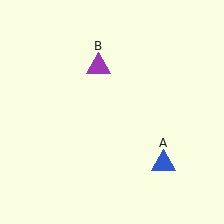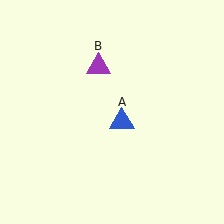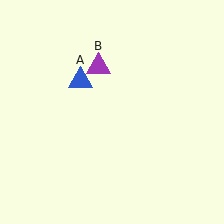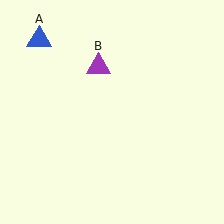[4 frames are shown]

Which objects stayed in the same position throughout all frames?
Purple triangle (object B) remained stationary.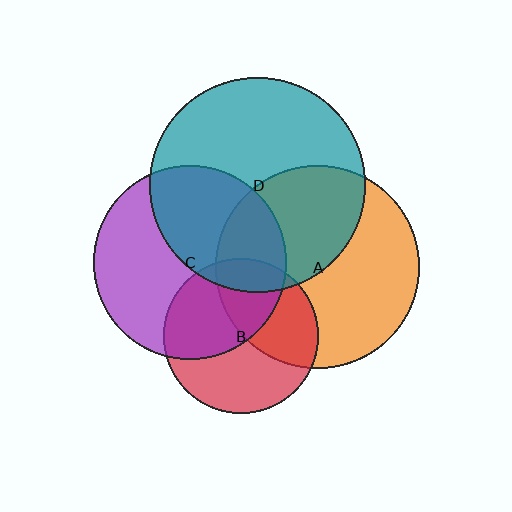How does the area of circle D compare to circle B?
Approximately 1.9 times.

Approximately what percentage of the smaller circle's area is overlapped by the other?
Approximately 40%.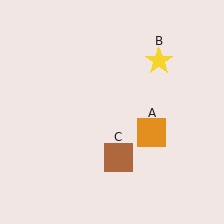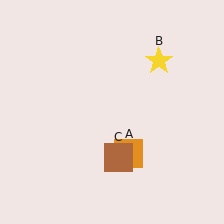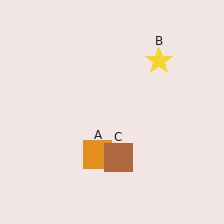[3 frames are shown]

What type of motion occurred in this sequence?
The orange square (object A) rotated clockwise around the center of the scene.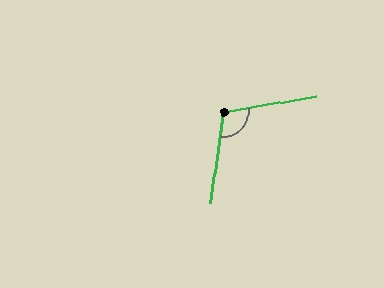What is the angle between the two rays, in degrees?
Approximately 108 degrees.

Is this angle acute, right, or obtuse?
It is obtuse.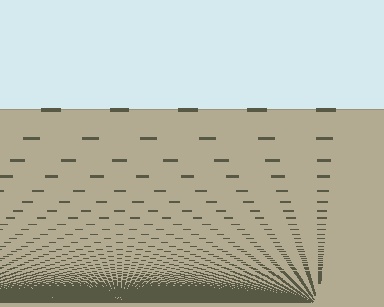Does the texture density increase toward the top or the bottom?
Density increases toward the bottom.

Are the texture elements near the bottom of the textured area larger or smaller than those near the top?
Smaller. The gradient is inverted — elements near the bottom are smaller and denser.